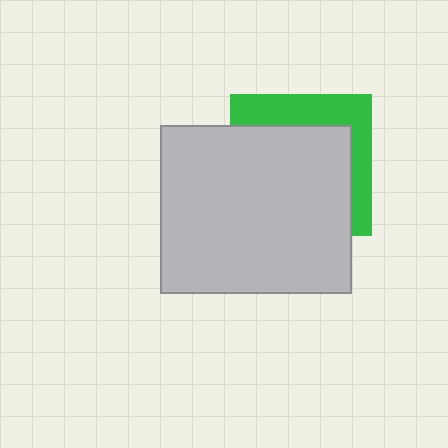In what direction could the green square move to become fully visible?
The green square could move toward the upper-right. That would shift it out from behind the light gray rectangle entirely.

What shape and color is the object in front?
The object in front is a light gray rectangle.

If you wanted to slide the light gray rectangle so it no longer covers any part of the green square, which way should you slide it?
Slide it toward the lower-left — that is the most direct way to separate the two shapes.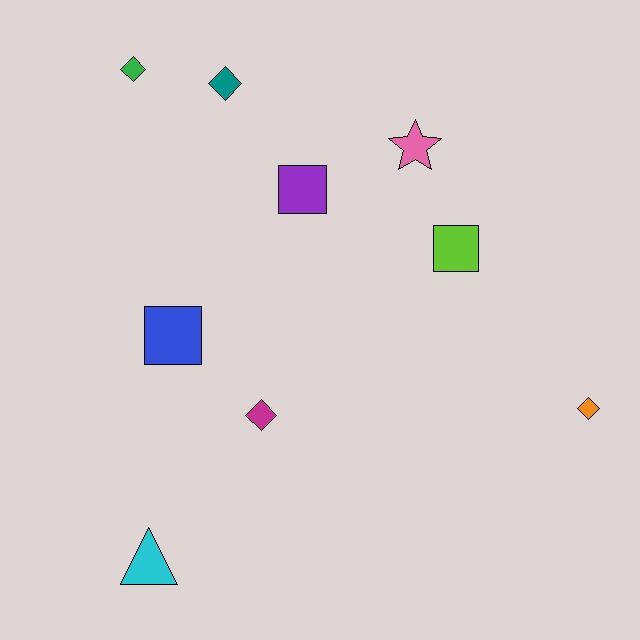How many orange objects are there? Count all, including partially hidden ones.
There is 1 orange object.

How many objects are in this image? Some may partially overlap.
There are 9 objects.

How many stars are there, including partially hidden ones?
There is 1 star.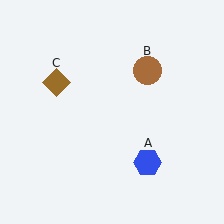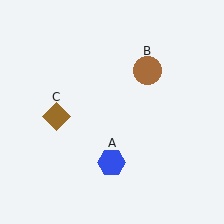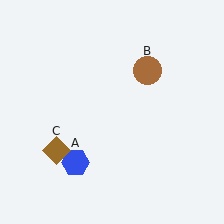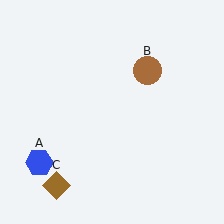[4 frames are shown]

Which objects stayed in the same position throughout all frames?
Brown circle (object B) remained stationary.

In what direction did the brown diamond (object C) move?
The brown diamond (object C) moved down.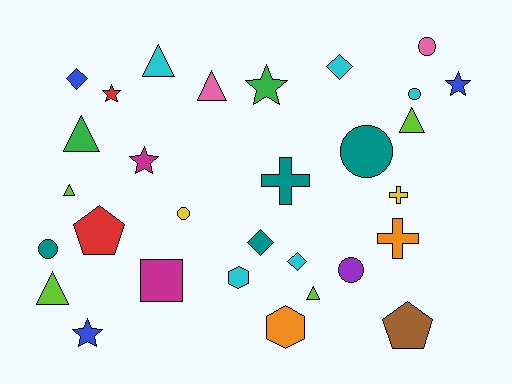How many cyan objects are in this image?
There are 5 cyan objects.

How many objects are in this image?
There are 30 objects.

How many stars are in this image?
There are 5 stars.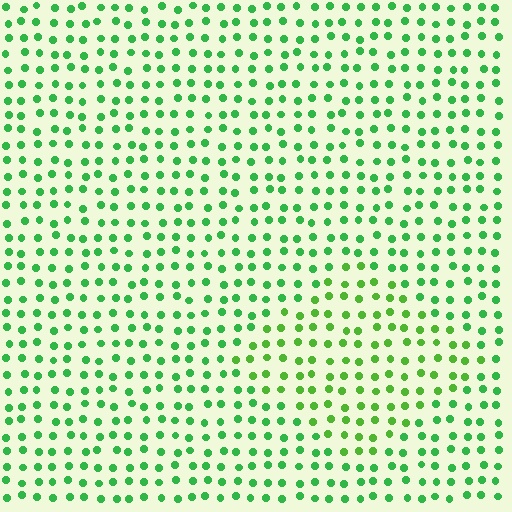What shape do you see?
I see a diamond.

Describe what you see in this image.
The image is filled with small green elements in a uniform arrangement. A diamond-shaped region is visible where the elements are tinted to a slightly different hue, forming a subtle color boundary.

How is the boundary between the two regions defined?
The boundary is defined purely by a slight shift in hue (about 23 degrees). Spacing, size, and orientation are identical on both sides.